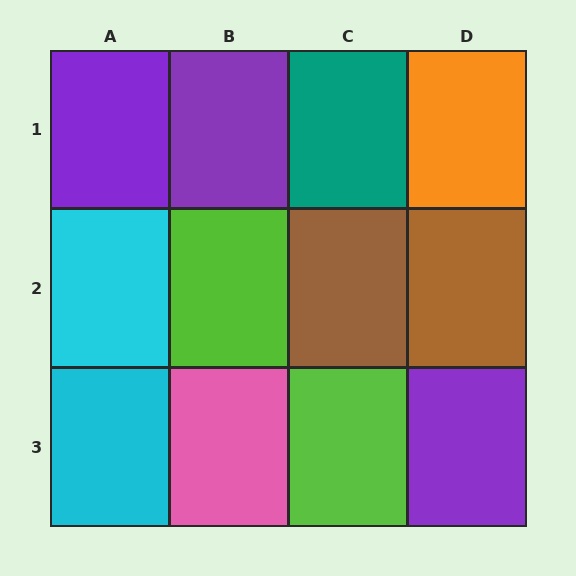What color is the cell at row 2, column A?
Cyan.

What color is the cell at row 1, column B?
Purple.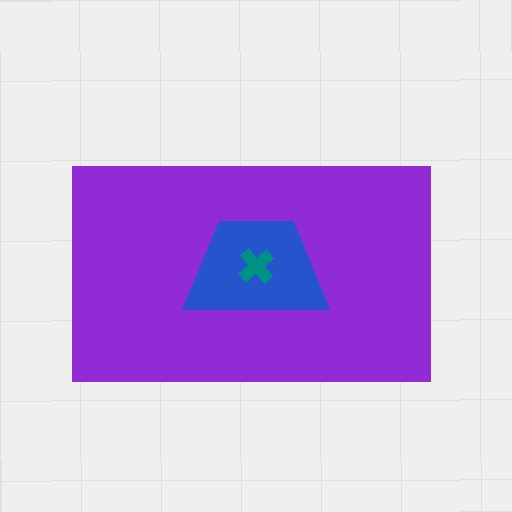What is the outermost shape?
The purple rectangle.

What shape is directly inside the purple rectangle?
The blue trapezoid.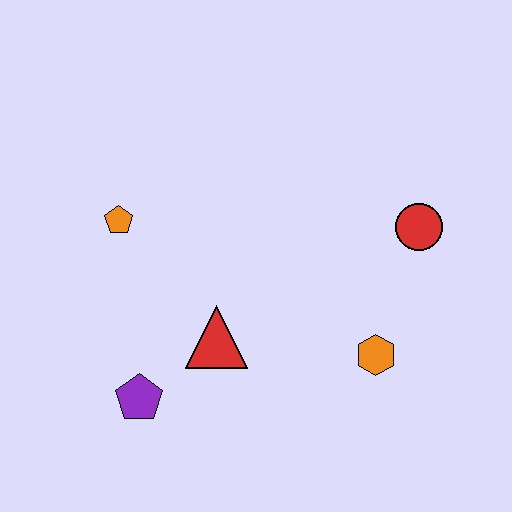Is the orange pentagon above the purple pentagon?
Yes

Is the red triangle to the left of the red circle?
Yes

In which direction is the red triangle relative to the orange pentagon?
The red triangle is below the orange pentagon.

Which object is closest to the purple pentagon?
The red triangle is closest to the purple pentagon.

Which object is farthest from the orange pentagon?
The red circle is farthest from the orange pentagon.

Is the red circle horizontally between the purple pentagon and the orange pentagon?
No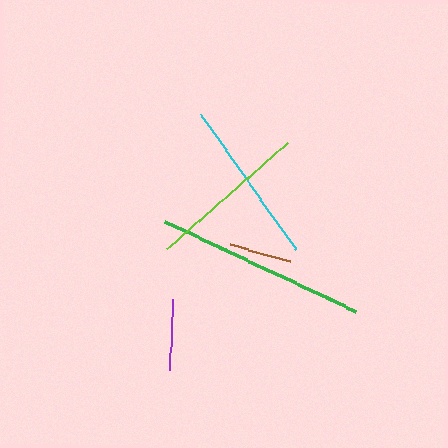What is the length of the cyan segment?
The cyan segment is approximately 166 pixels long.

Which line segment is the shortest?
The brown line is the shortest at approximately 63 pixels.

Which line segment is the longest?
The green line is the longest at approximately 211 pixels.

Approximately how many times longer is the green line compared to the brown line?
The green line is approximately 3.4 times the length of the brown line.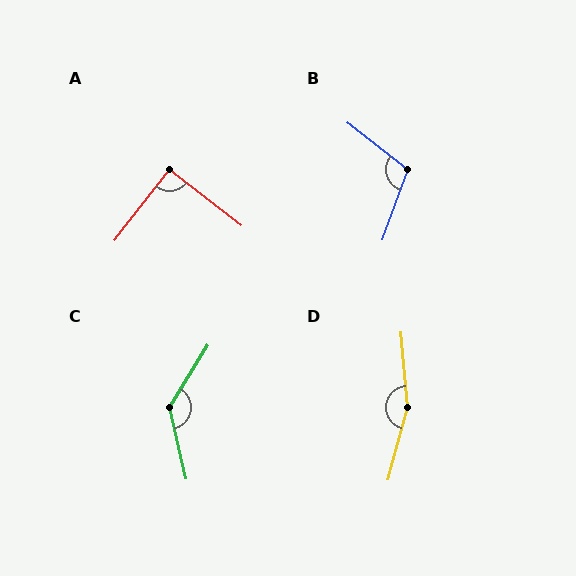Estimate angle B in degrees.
Approximately 108 degrees.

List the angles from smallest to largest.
A (90°), B (108°), C (135°), D (160°).